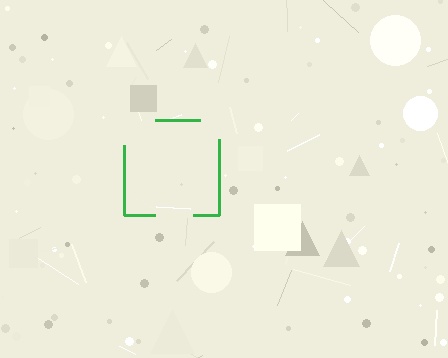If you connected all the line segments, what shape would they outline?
They would outline a square.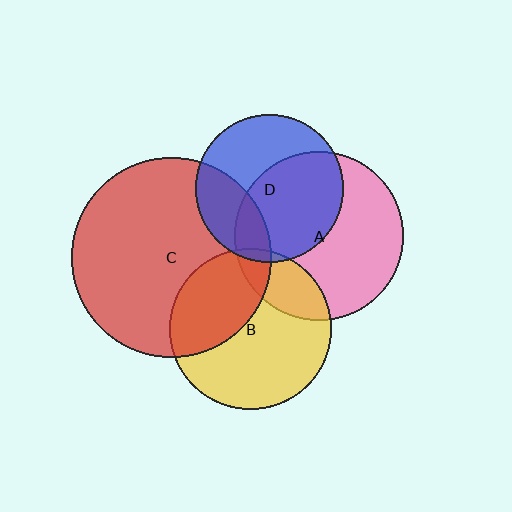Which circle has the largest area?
Circle C (red).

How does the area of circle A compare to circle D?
Approximately 1.3 times.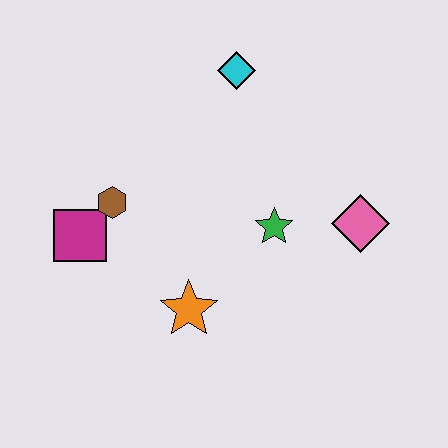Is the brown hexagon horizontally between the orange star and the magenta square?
Yes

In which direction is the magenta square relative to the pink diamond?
The magenta square is to the left of the pink diamond.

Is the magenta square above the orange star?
Yes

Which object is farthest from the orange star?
The cyan diamond is farthest from the orange star.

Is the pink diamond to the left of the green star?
No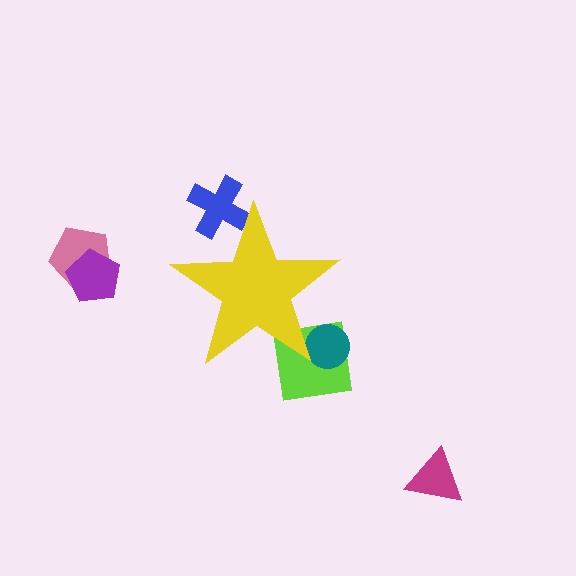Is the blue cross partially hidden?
Yes, the blue cross is partially hidden behind the yellow star.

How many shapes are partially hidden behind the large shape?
3 shapes are partially hidden.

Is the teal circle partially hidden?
Yes, the teal circle is partially hidden behind the yellow star.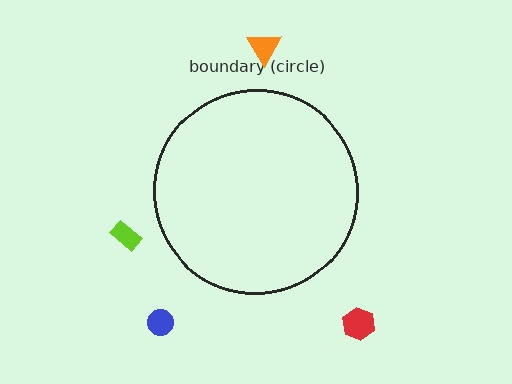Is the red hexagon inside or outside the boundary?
Outside.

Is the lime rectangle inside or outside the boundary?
Outside.